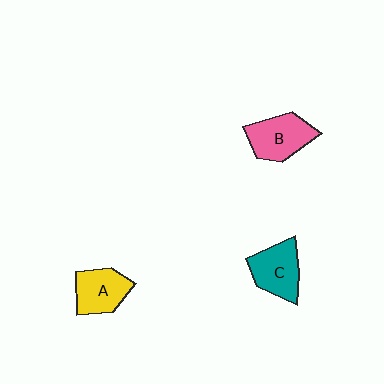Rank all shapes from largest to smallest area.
From largest to smallest: B (pink), C (teal), A (yellow).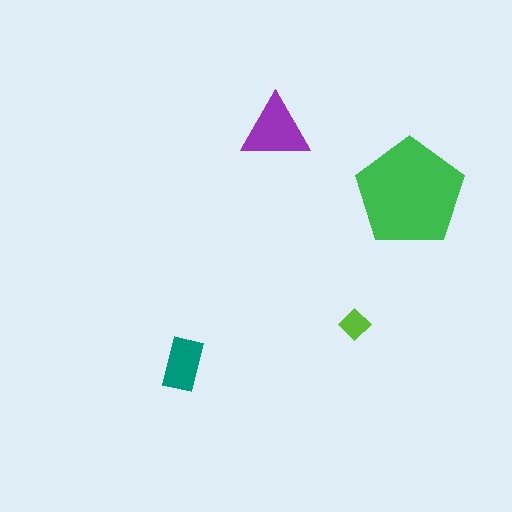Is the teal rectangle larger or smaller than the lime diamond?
Larger.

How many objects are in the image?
There are 4 objects in the image.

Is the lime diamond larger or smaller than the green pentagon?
Smaller.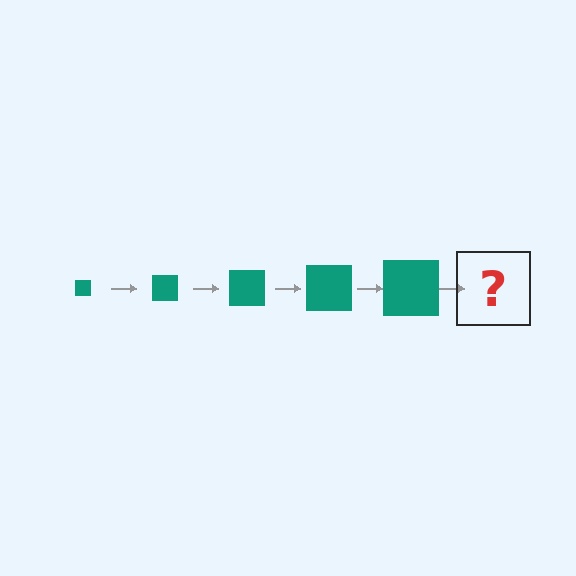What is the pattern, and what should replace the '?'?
The pattern is that the square gets progressively larger each step. The '?' should be a teal square, larger than the previous one.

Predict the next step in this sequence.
The next step is a teal square, larger than the previous one.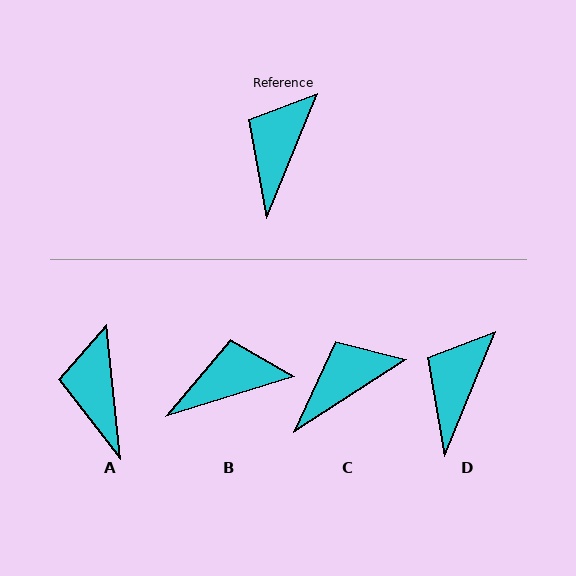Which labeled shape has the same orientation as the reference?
D.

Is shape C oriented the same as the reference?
No, it is off by about 35 degrees.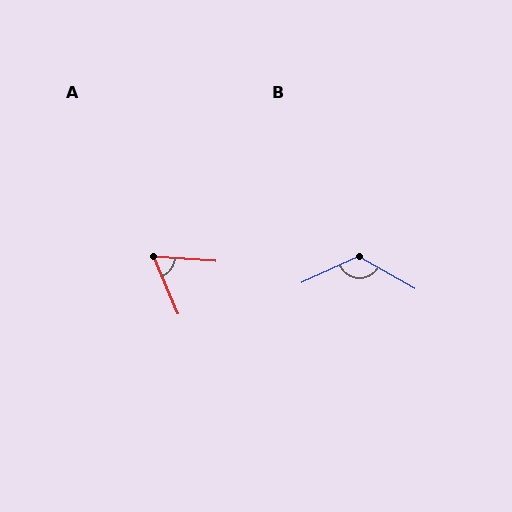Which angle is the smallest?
A, at approximately 62 degrees.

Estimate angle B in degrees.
Approximately 125 degrees.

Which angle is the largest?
B, at approximately 125 degrees.